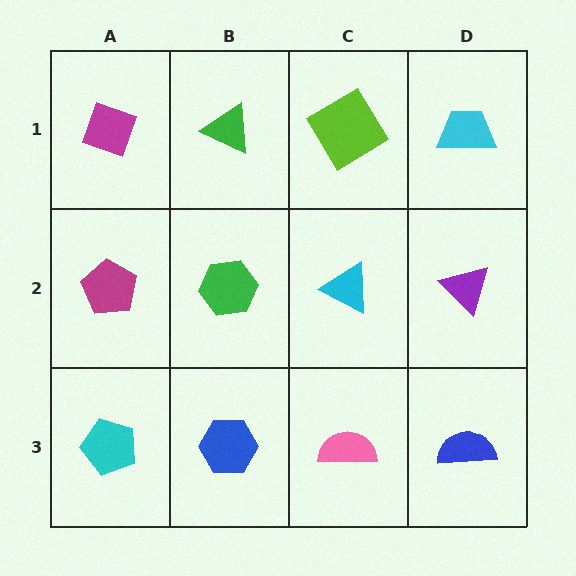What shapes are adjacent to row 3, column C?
A cyan triangle (row 2, column C), a blue hexagon (row 3, column B), a blue semicircle (row 3, column D).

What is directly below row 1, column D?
A purple triangle.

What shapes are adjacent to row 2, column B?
A green triangle (row 1, column B), a blue hexagon (row 3, column B), a magenta pentagon (row 2, column A), a cyan triangle (row 2, column C).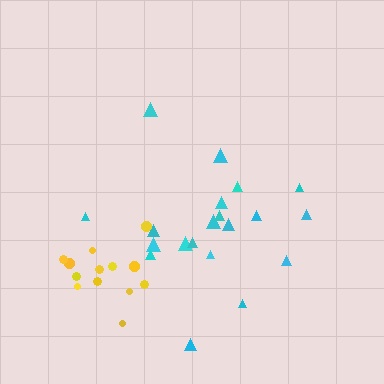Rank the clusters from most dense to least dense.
yellow, cyan.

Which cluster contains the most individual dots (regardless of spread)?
Cyan (20).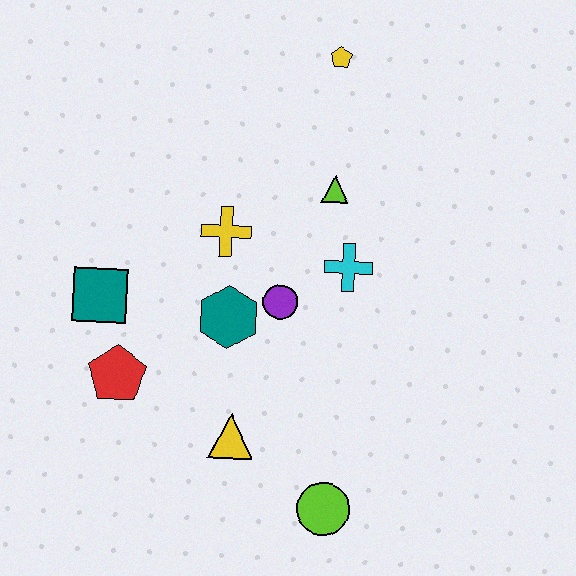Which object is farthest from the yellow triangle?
The yellow pentagon is farthest from the yellow triangle.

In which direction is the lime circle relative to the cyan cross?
The lime circle is below the cyan cross.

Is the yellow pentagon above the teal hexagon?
Yes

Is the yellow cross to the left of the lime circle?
Yes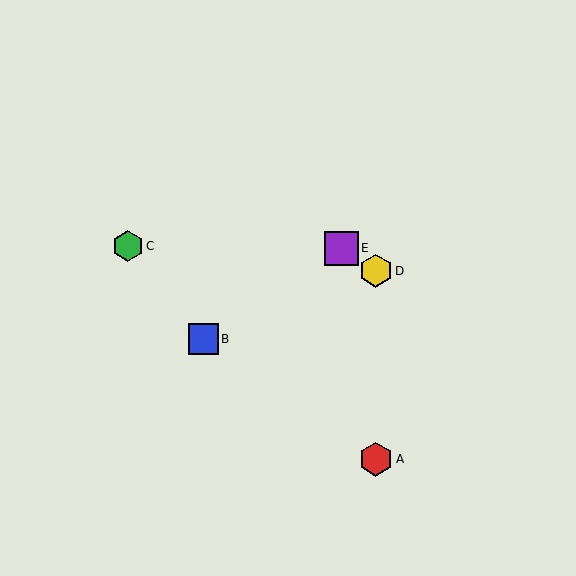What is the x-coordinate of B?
Object B is at x≈203.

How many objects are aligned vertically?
2 objects (A, D) are aligned vertically.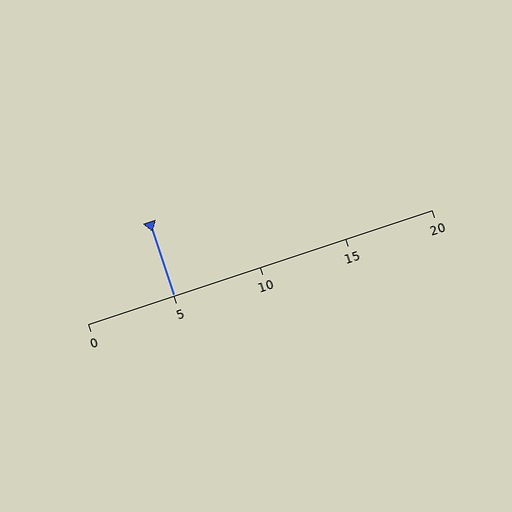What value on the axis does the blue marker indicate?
The marker indicates approximately 5.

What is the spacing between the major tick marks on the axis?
The major ticks are spaced 5 apart.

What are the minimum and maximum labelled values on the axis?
The axis runs from 0 to 20.